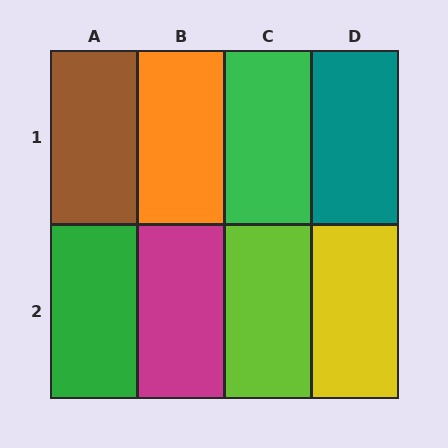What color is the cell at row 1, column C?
Green.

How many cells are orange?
1 cell is orange.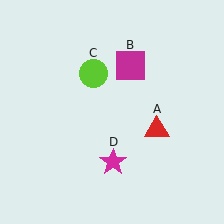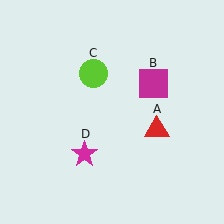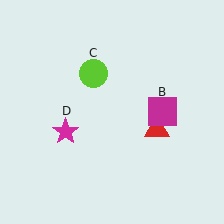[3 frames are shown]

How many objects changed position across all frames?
2 objects changed position: magenta square (object B), magenta star (object D).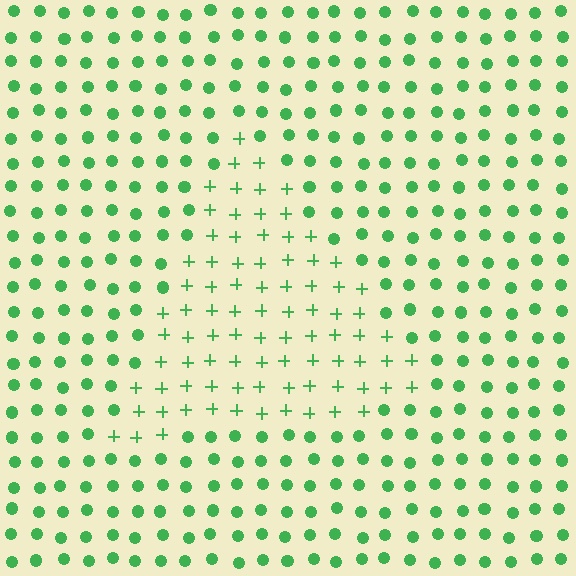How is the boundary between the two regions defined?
The boundary is defined by a change in element shape: plus signs inside vs. circles outside. All elements share the same color and spacing.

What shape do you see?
I see a triangle.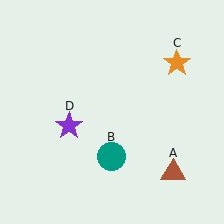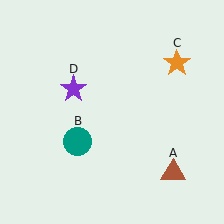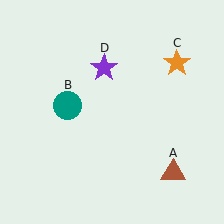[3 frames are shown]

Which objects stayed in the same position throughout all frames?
Brown triangle (object A) and orange star (object C) remained stationary.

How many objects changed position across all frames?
2 objects changed position: teal circle (object B), purple star (object D).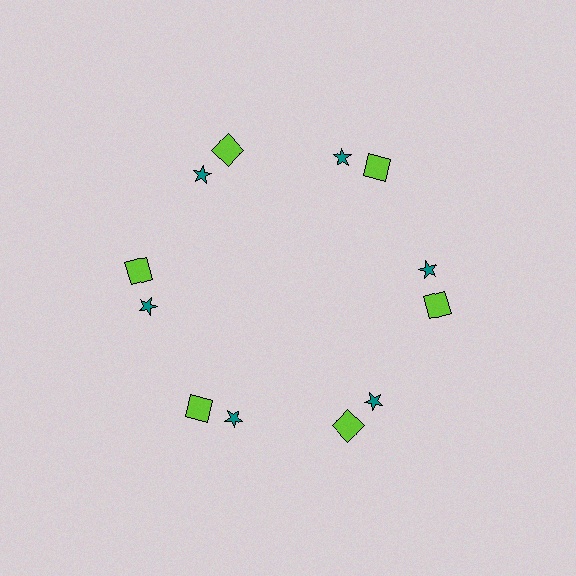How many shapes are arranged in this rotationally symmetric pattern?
There are 12 shapes, arranged in 6 groups of 2.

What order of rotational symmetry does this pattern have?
This pattern has 6-fold rotational symmetry.